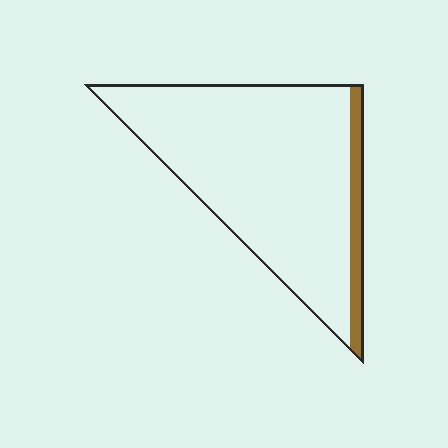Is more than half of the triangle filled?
No.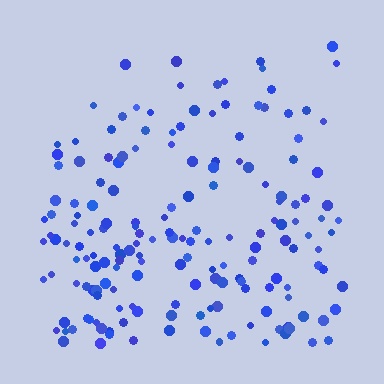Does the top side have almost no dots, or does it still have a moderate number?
Still a moderate number, just noticeably fewer than the bottom.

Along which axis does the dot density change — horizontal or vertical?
Vertical.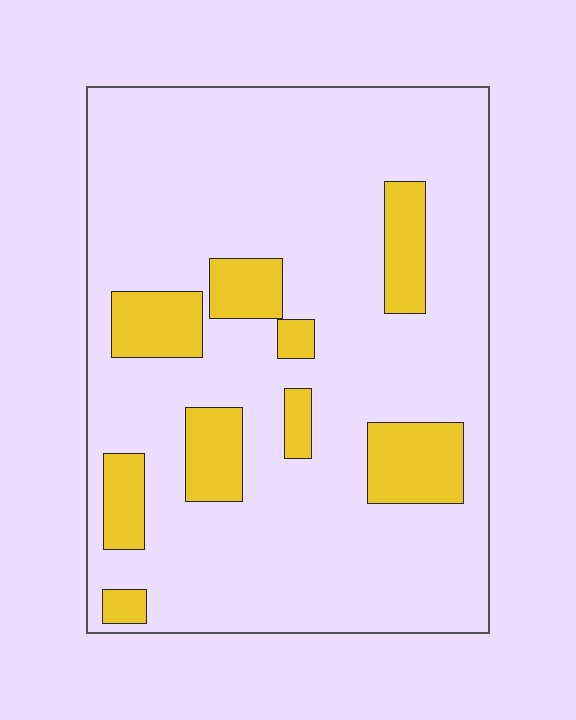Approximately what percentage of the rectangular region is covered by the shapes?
Approximately 20%.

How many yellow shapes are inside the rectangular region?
9.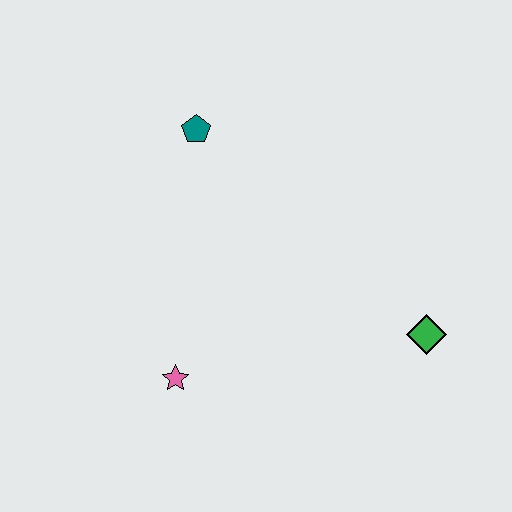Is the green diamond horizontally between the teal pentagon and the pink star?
No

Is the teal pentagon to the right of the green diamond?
No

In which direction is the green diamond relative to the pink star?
The green diamond is to the right of the pink star.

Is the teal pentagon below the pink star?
No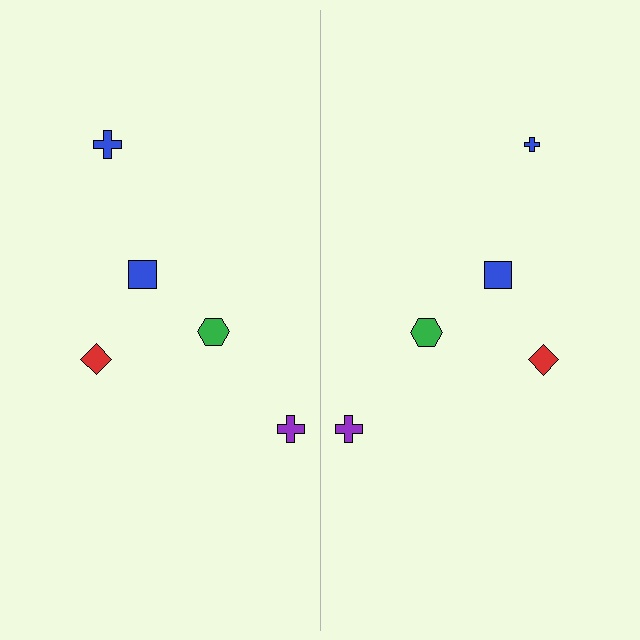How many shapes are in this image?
There are 10 shapes in this image.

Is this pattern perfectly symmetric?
No, the pattern is not perfectly symmetric. The blue cross on the right side has a different size than its mirror counterpart.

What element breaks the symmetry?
The blue cross on the right side has a different size than its mirror counterpart.